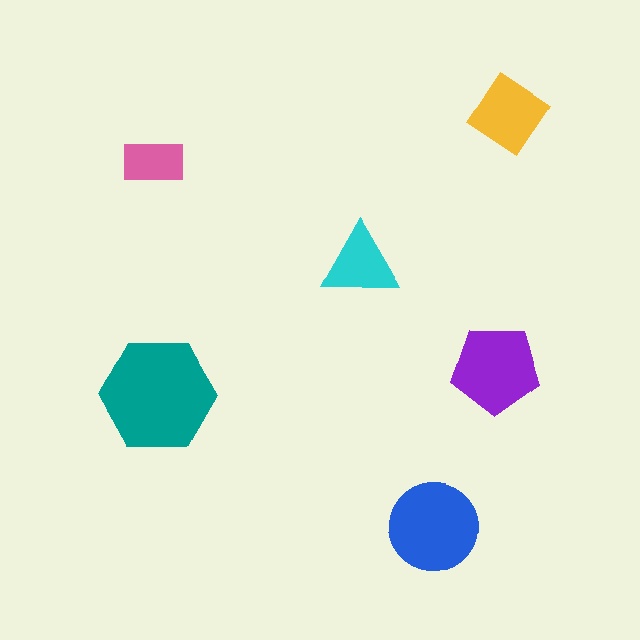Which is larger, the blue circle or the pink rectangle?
The blue circle.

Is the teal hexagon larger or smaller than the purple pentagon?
Larger.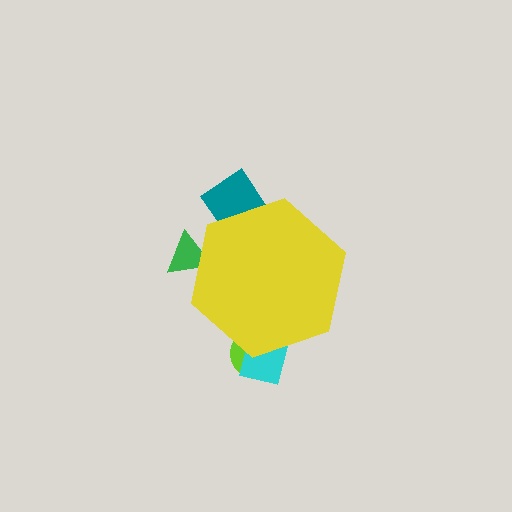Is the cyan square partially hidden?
Yes, the cyan square is partially hidden behind the yellow hexagon.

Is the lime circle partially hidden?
Yes, the lime circle is partially hidden behind the yellow hexagon.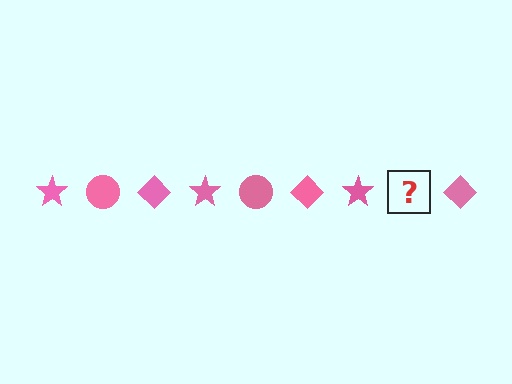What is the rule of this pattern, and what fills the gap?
The rule is that the pattern cycles through star, circle, diamond shapes in pink. The gap should be filled with a pink circle.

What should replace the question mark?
The question mark should be replaced with a pink circle.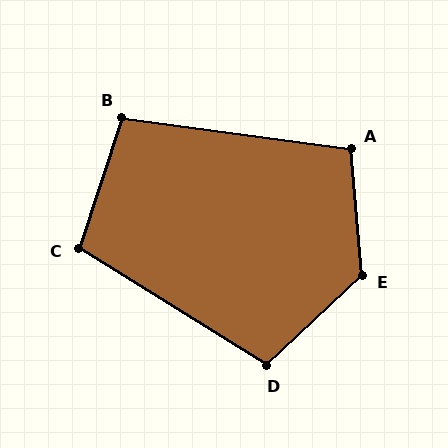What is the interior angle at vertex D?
Approximately 105 degrees (obtuse).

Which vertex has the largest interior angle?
E, at approximately 128 degrees.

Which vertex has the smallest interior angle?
B, at approximately 101 degrees.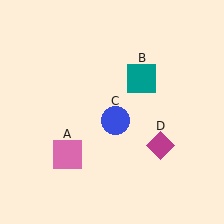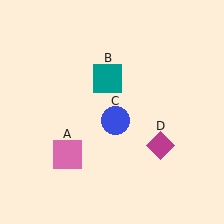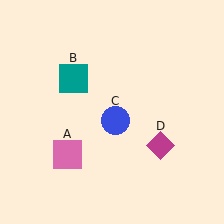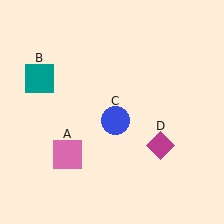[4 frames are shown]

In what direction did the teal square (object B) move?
The teal square (object B) moved left.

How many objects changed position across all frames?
1 object changed position: teal square (object B).